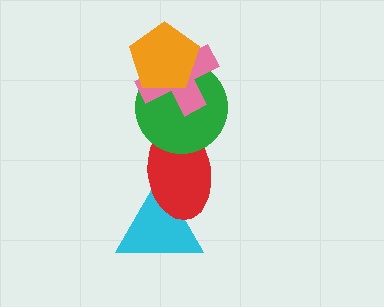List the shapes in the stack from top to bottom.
From top to bottom: the orange pentagon, the pink cross, the green circle, the red ellipse, the cyan triangle.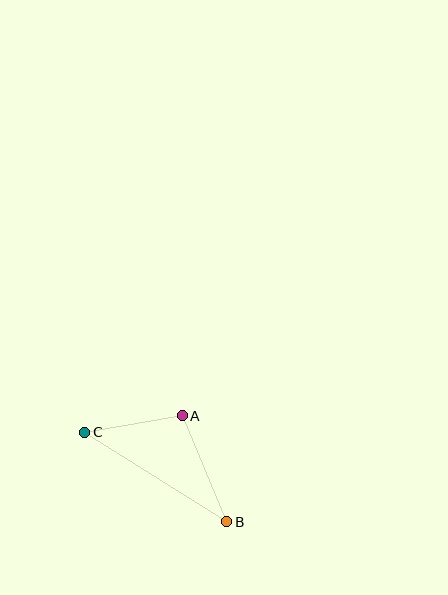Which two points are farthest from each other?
Points B and C are farthest from each other.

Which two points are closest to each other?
Points A and C are closest to each other.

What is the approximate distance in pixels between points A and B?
The distance between A and B is approximately 115 pixels.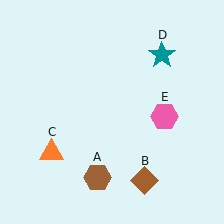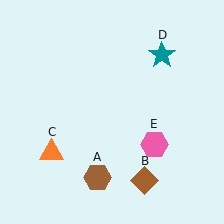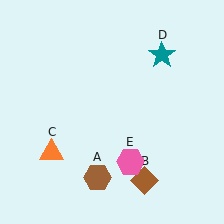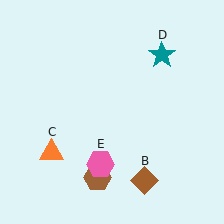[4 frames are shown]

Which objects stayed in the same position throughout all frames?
Brown hexagon (object A) and brown diamond (object B) and orange triangle (object C) and teal star (object D) remained stationary.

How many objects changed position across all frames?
1 object changed position: pink hexagon (object E).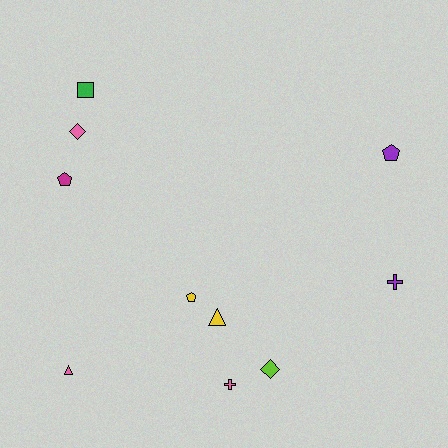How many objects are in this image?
There are 10 objects.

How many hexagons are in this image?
There are no hexagons.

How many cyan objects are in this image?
There are no cyan objects.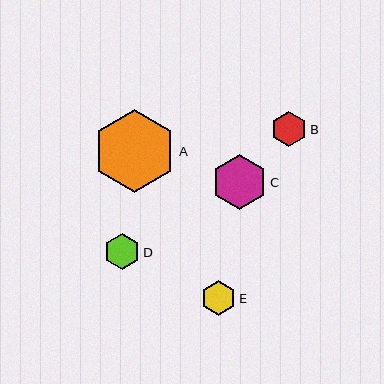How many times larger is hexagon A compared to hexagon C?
Hexagon A is approximately 1.5 times the size of hexagon C.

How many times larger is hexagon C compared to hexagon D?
Hexagon C is approximately 1.6 times the size of hexagon D.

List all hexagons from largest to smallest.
From largest to smallest: A, C, B, D, E.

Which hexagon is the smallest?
Hexagon E is the smallest with a size of approximately 35 pixels.